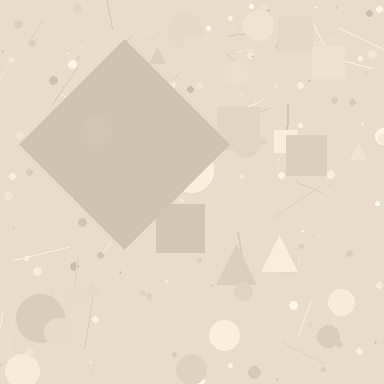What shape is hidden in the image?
A diamond is hidden in the image.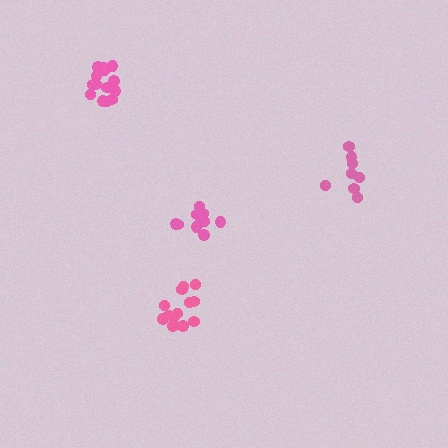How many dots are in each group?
Group 1: 11 dots, Group 2: 8 dots, Group 3: 13 dots, Group 4: 14 dots (46 total).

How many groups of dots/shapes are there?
There are 4 groups.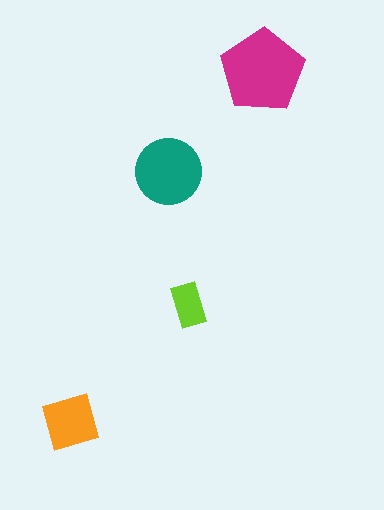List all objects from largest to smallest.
The magenta pentagon, the teal circle, the orange square, the lime rectangle.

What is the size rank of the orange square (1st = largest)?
3rd.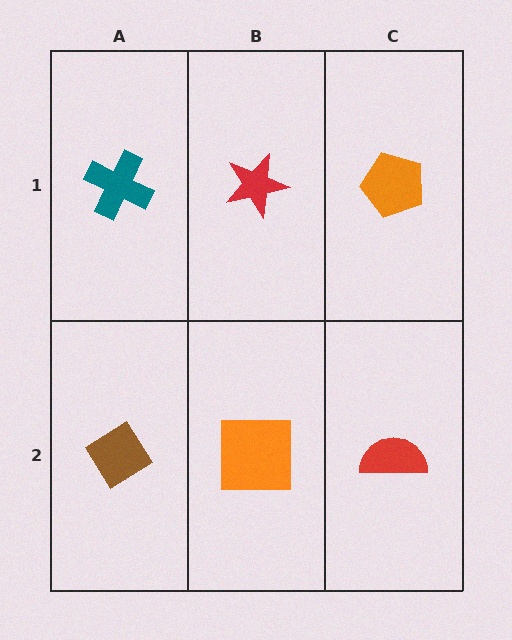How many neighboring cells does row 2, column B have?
3.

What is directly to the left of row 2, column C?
An orange square.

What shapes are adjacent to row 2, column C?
An orange pentagon (row 1, column C), an orange square (row 2, column B).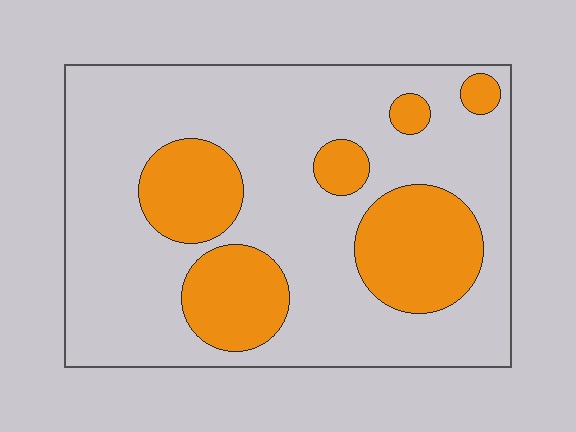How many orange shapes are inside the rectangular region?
6.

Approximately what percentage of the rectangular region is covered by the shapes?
Approximately 25%.